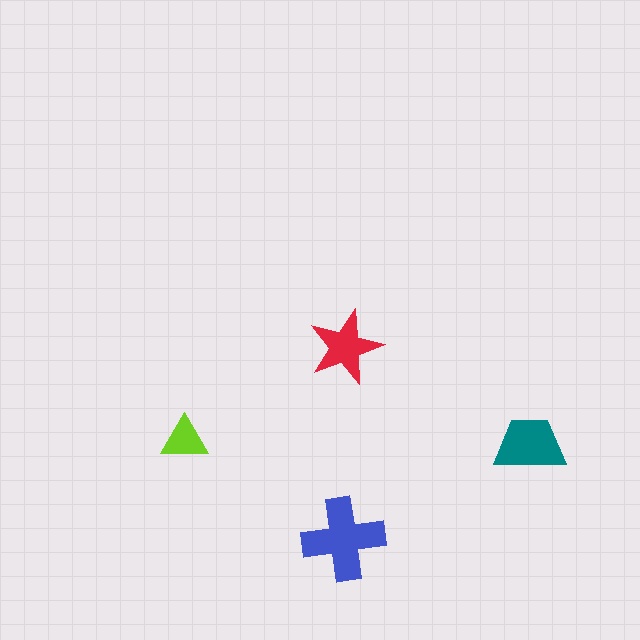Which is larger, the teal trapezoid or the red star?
The teal trapezoid.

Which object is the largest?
The blue cross.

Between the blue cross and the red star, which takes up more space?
The blue cross.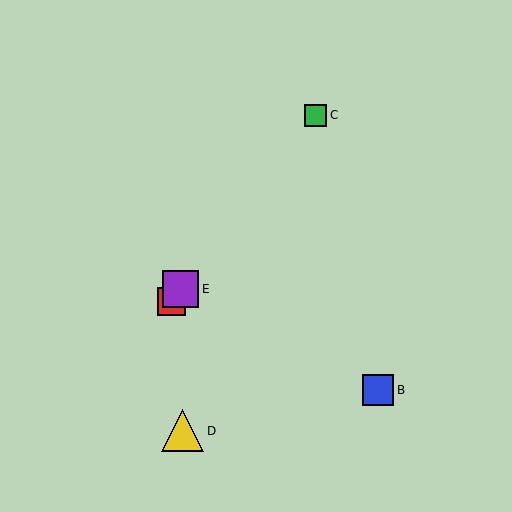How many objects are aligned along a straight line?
3 objects (A, C, E) are aligned along a straight line.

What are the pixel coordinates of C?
Object C is at (316, 115).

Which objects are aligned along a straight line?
Objects A, C, E are aligned along a straight line.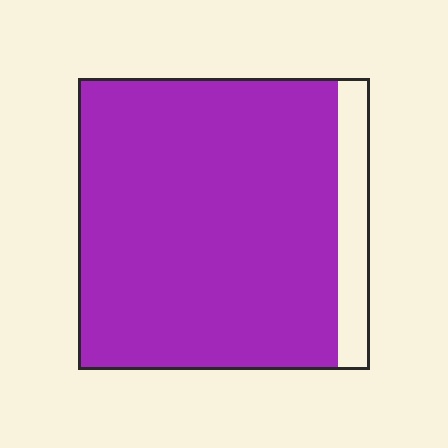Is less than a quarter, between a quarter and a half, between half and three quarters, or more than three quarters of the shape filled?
More than three quarters.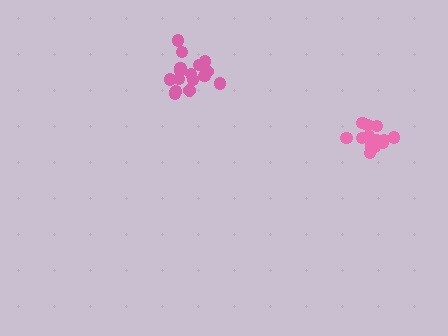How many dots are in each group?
Group 1: 17 dots, Group 2: 14 dots (31 total).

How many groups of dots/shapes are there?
There are 2 groups.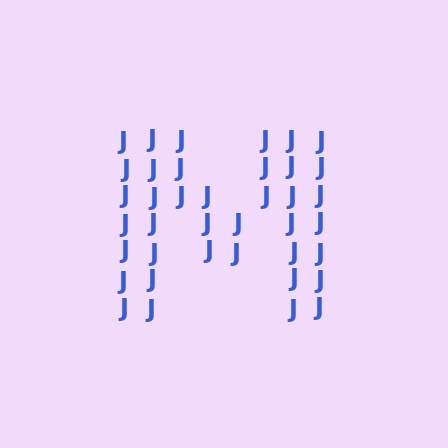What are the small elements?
The small elements are letter J's.